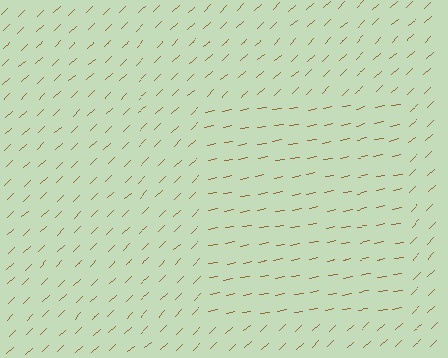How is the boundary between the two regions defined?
The boundary is defined purely by a change in line orientation (approximately 32 degrees difference). All lines are the same color and thickness.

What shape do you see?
I see a rectangle.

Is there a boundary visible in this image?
Yes, there is a texture boundary formed by a change in line orientation.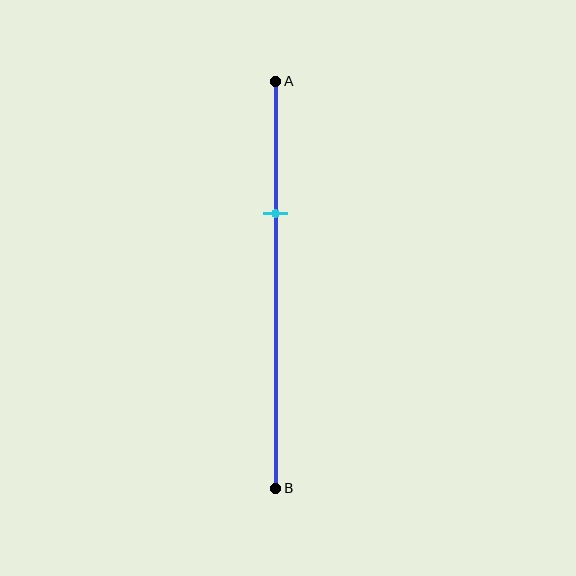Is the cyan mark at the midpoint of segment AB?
No, the mark is at about 35% from A, not at the 50% midpoint.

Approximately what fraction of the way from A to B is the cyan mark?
The cyan mark is approximately 35% of the way from A to B.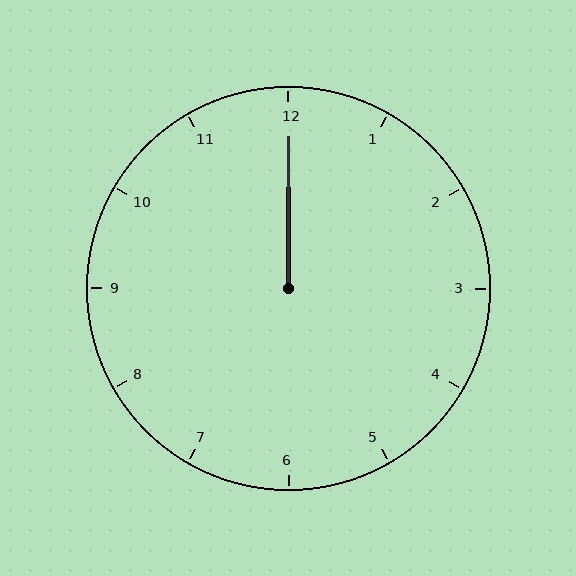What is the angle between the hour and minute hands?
Approximately 0 degrees.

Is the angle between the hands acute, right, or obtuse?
It is acute.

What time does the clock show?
12:00.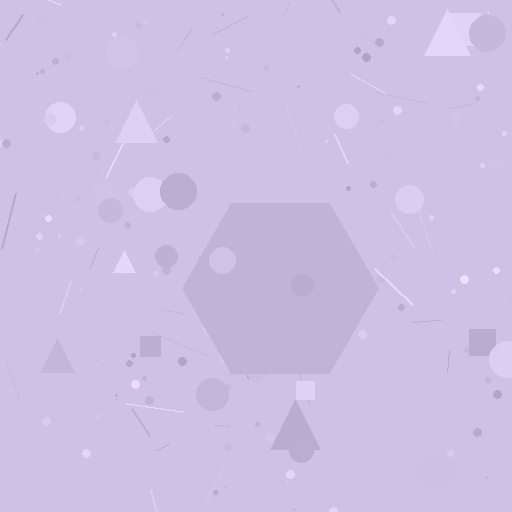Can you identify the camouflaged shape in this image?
The camouflaged shape is a hexagon.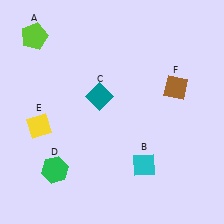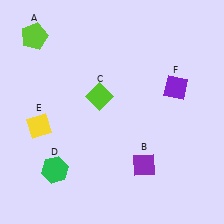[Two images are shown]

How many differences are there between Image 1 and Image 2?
There are 3 differences between the two images.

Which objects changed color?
B changed from cyan to purple. C changed from teal to lime. F changed from brown to purple.